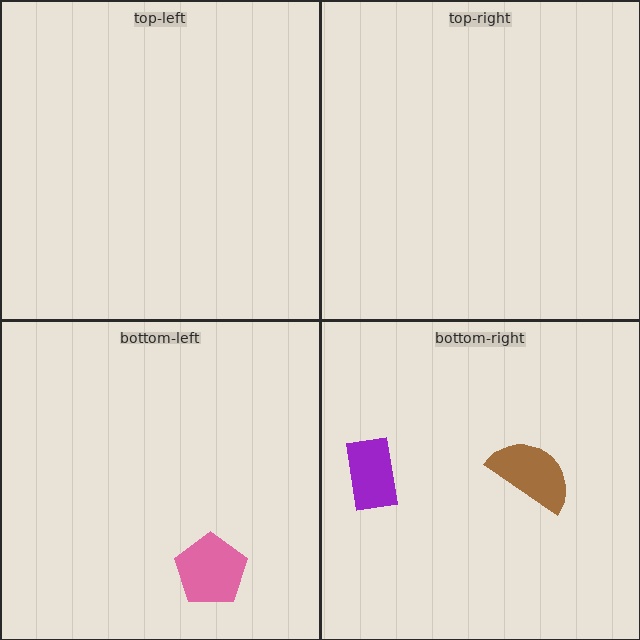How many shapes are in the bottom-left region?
1.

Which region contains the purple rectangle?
The bottom-right region.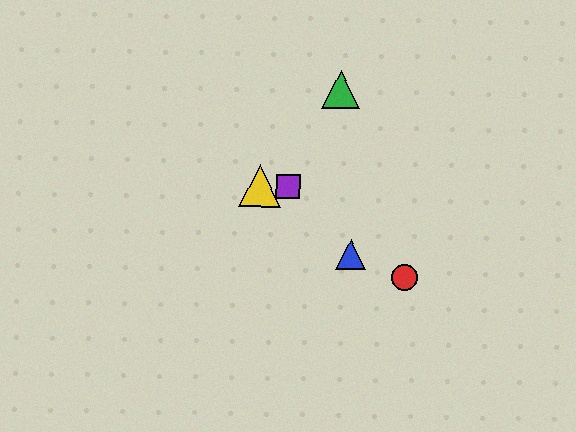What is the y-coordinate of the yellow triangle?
The yellow triangle is at y≈186.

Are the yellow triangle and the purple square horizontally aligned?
Yes, both are at y≈186.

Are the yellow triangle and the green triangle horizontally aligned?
No, the yellow triangle is at y≈186 and the green triangle is at y≈90.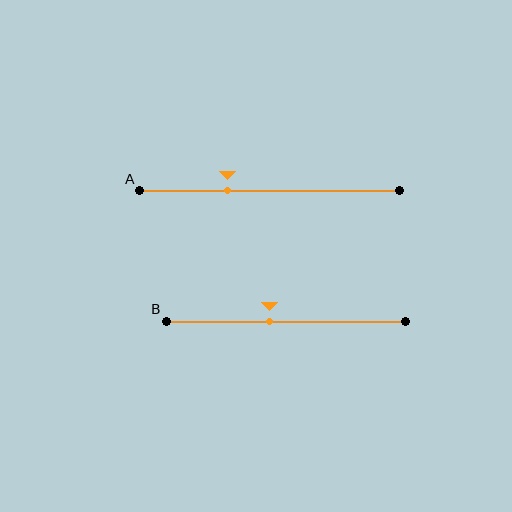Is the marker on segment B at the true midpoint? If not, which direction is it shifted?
No, the marker on segment B is shifted to the left by about 7% of the segment length.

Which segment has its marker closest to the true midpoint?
Segment B has its marker closest to the true midpoint.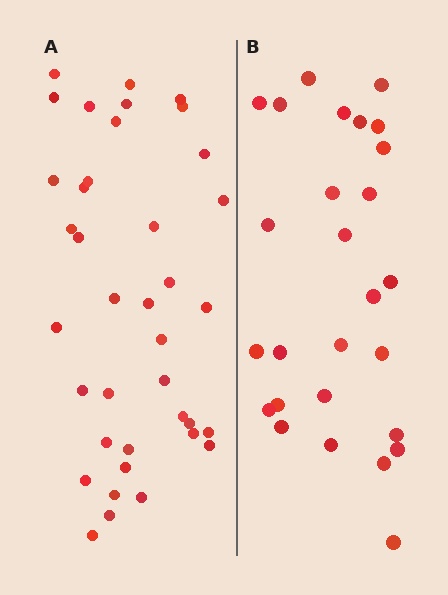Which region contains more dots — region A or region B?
Region A (the left region) has more dots.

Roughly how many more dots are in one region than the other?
Region A has roughly 12 or so more dots than region B.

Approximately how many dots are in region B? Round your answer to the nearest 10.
About 30 dots. (The exact count is 27, which rounds to 30.)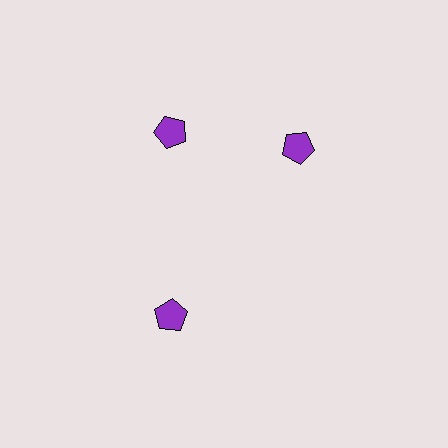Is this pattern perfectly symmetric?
No. The 3 purple pentagons are arranged in a ring, but one element near the 3 o'clock position is rotated out of alignment along the ring, breaking the 3-fold rotational symmetry.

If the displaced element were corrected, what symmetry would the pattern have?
It would have 3-fold rotational symmetry — the pattern would map onto itself every 120 degrees.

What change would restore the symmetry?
The symmetry would be restored by rotating it back into even spacing with its neighbors so that all 3 pentagons sit at equal angles and equal distance from the center.